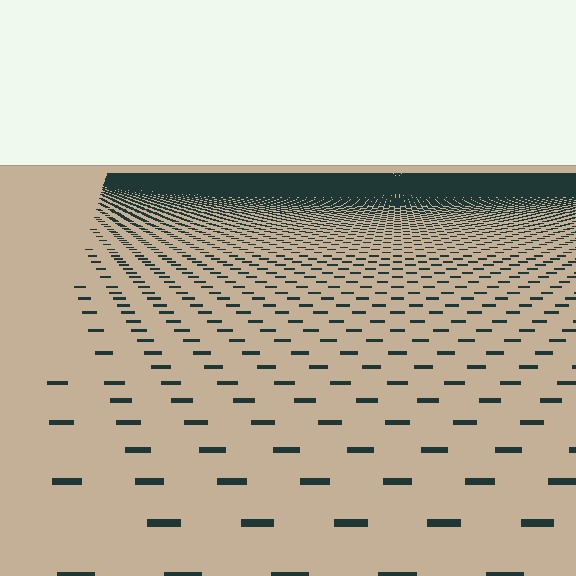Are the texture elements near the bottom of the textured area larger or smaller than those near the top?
Larger. Near the bottom, elements are closer to the viewer and appear at a bigger on-screen size.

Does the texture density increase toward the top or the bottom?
Density increases toward the top.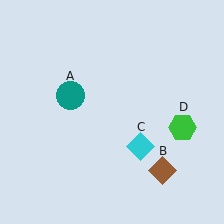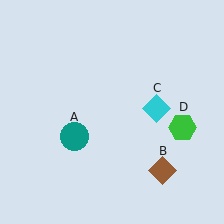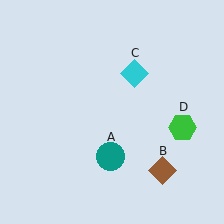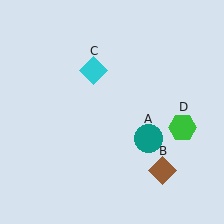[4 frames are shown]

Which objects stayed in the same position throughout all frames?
Brown diamond (object B) and green hexagon (object D) remained stationary.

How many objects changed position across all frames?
2 objects changed position: teal circle (object A), cyan diamond (object C).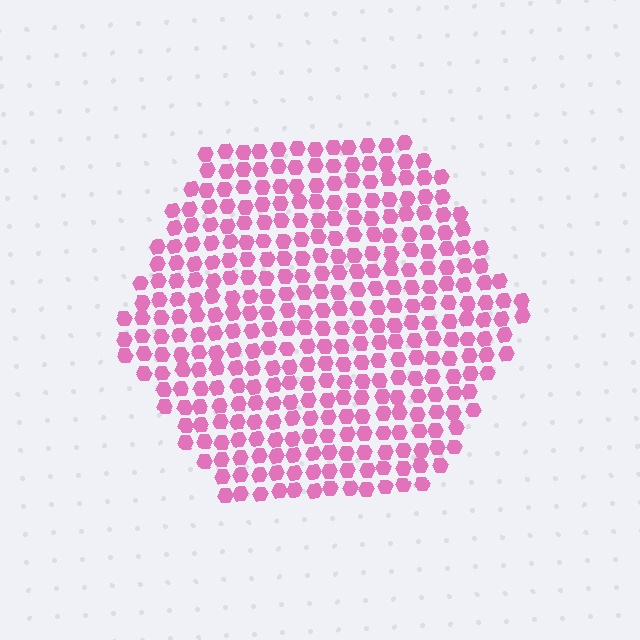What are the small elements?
The small elements are hexagons.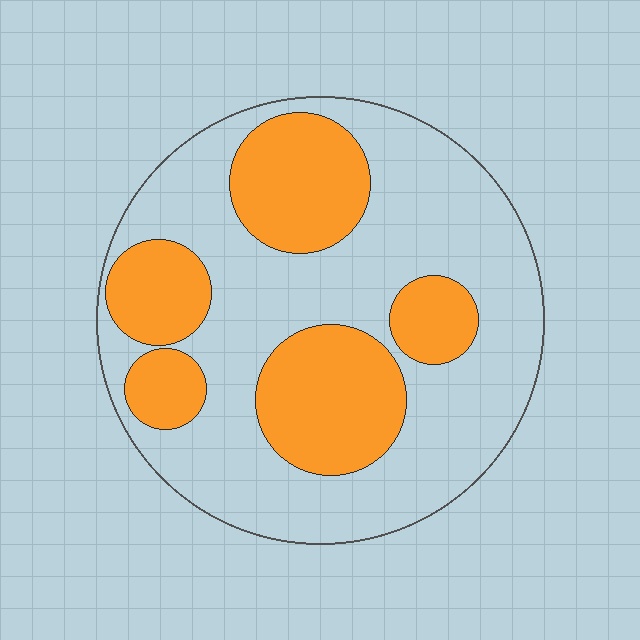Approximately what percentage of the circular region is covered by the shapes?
Approximately 35%.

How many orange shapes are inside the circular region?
5.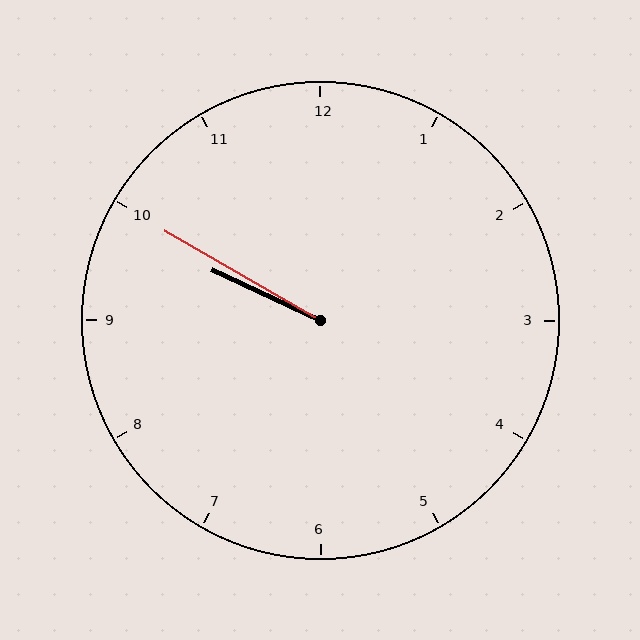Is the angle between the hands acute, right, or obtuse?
It is acute.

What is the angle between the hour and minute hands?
Approximately 5 degrees.